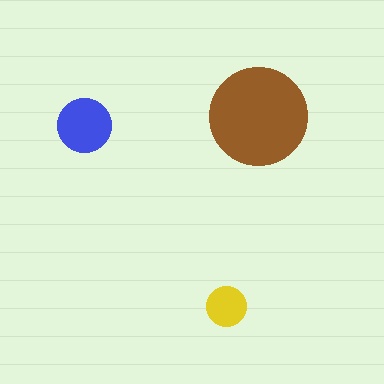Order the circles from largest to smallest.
the brown one, the blue one, the yellow one.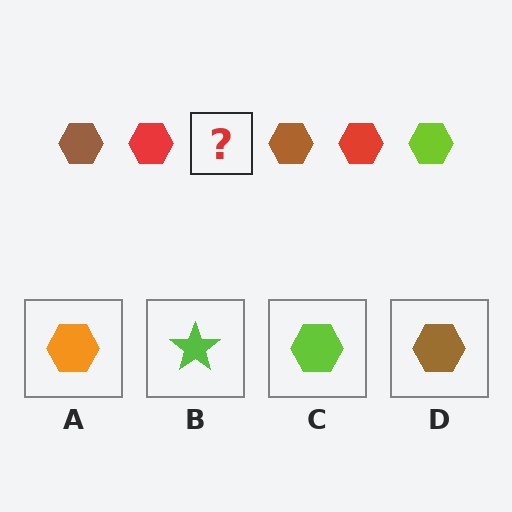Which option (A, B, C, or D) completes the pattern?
C.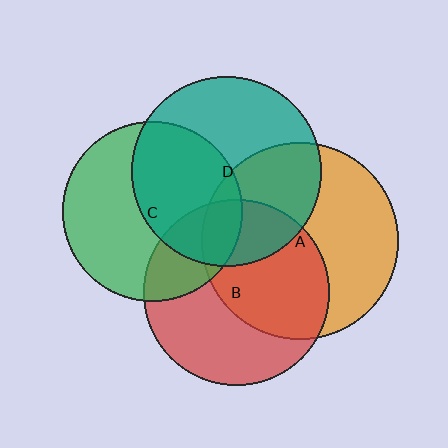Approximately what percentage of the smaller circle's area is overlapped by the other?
Approximately 25%.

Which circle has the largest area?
Circle A (orange).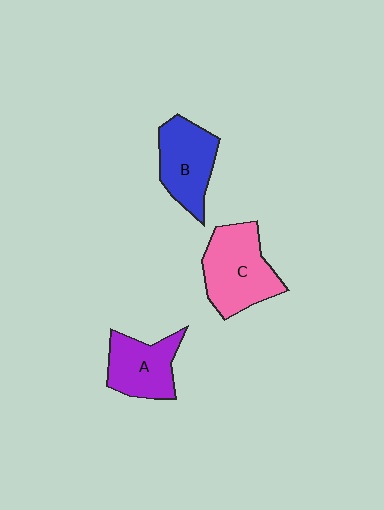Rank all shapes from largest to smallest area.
From largest to smallest: C (pink), B (blue), A (purple).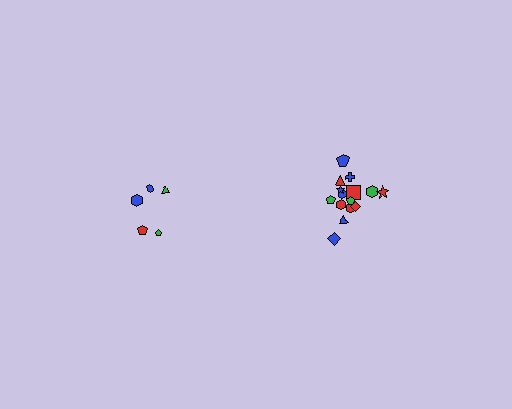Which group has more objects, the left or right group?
The right group.